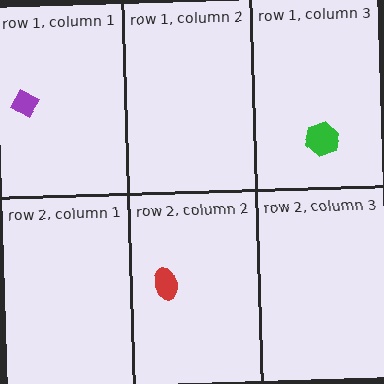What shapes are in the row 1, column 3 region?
The green hexagon.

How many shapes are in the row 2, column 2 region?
1.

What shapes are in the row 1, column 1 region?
The purple diamond.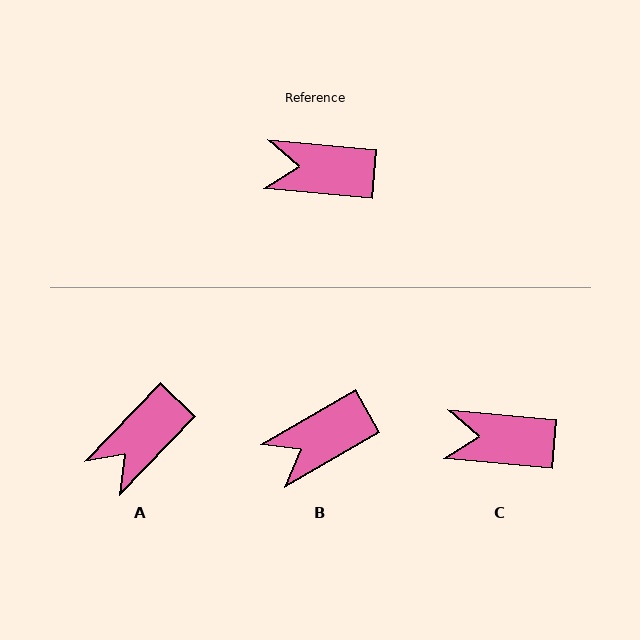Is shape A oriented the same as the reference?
No, it is off by about 51 degrees.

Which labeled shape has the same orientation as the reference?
C.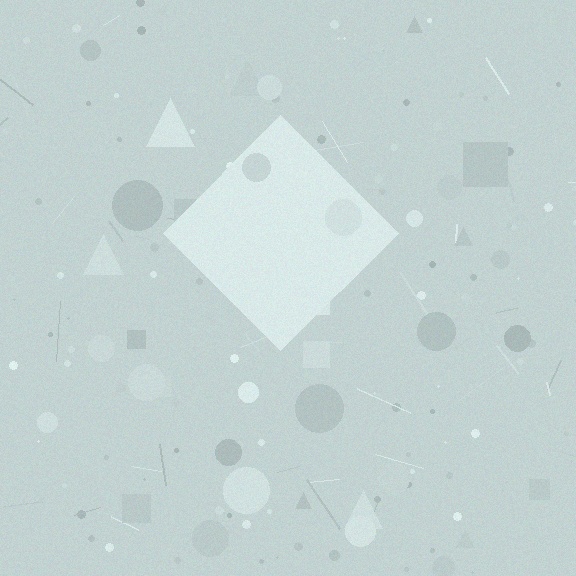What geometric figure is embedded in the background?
A diamond is embedded in the background.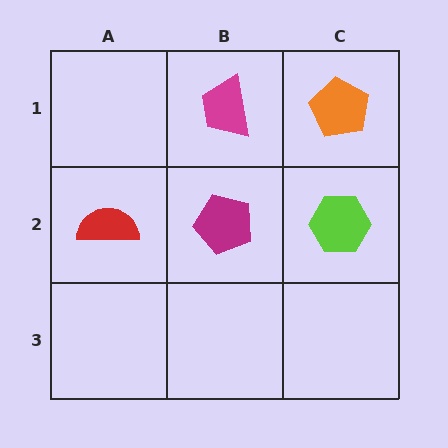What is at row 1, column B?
A magenta trapezoid.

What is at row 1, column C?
An orange pentagon.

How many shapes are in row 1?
2 shapes.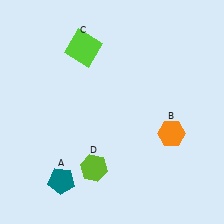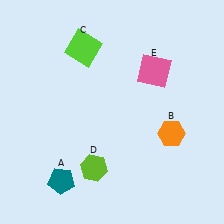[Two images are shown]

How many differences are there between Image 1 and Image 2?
There is 1 difference between the two images.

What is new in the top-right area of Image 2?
A pink square (E) was added in the top-right area of Image 2.